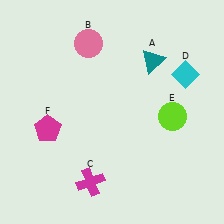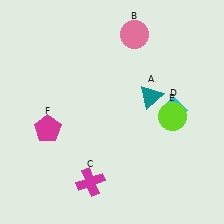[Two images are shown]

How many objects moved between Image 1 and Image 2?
3 objects moved between the two images.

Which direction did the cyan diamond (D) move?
The cyan diamond (D) moved down.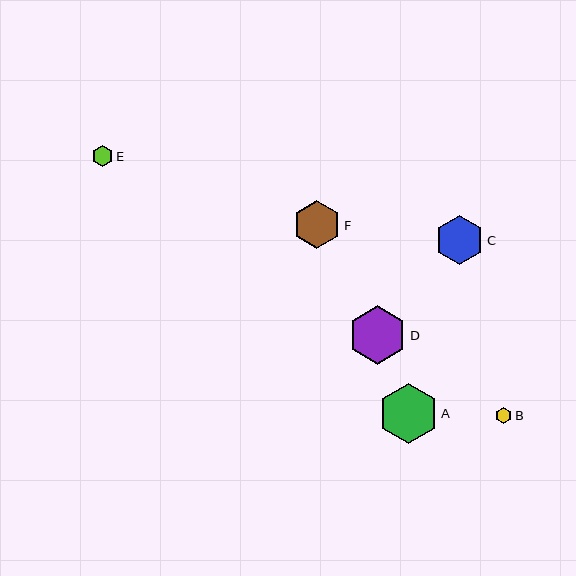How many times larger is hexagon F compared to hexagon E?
Hexagon F is approximately 2.2 times the size of hexagon E.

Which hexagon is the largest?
Hexagon A is the largest with a size of approximately 59 pixels.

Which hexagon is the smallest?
Hexagon B is the smallest with a size of approximately 16 pixels.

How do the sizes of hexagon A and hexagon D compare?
Hexagon A and hexagon D are approximately the same size.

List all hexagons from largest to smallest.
From largest to smallest: A, D, C, F, E, B.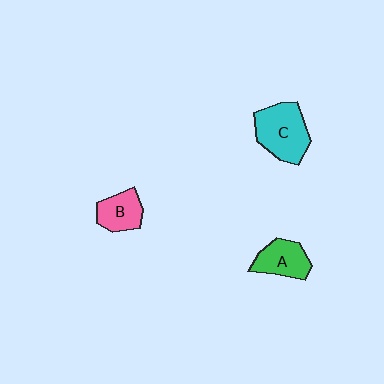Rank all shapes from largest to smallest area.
From largest to smallest: C (cyan), A (green), B (pink).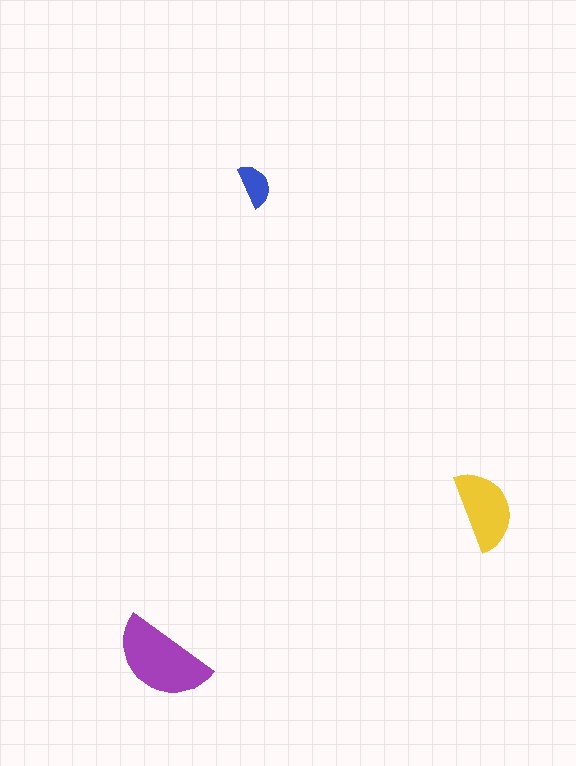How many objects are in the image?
There are 3 objects in the image.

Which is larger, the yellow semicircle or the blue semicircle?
The yellow one.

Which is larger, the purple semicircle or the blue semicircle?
The purple one.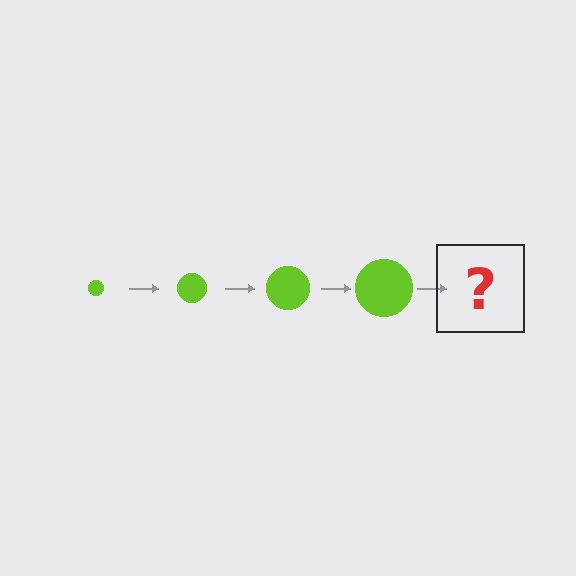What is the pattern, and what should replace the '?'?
The pattern is that the circle gets progressively larger each step. The '?' should be a lime circle, larger than the previous one.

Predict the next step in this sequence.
The next step is a lime circle, larger than the previous one.